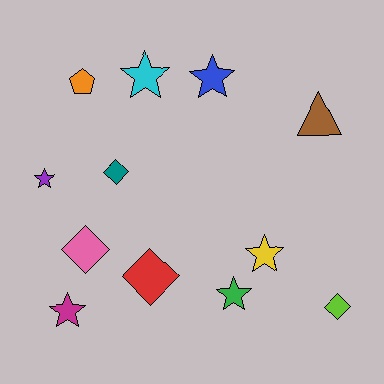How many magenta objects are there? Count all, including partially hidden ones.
There is 1 magenta object.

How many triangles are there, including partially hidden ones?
There is 1 triangle.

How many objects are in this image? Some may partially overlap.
There are 12 objects.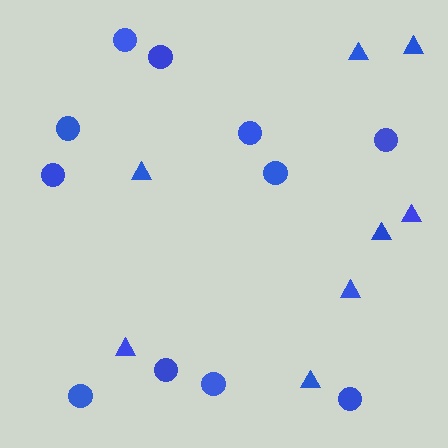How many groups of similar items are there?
There are 2 groups: one group of triangles (8) and one group of circles (11).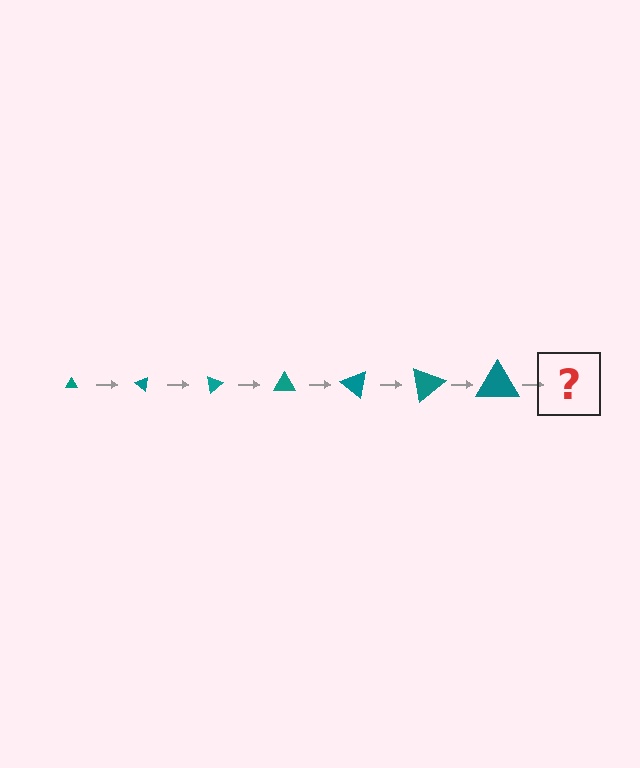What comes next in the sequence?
The next element should be a triangle, larger than the previous one and rotated 280 degrees from the start.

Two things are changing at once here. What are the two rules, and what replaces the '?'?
The two rules are that the triangle grows larger each step and it rotates 40 degrees each step. The '?' should be a triangle, larger than the previous one and rotated 280 degrees from the start.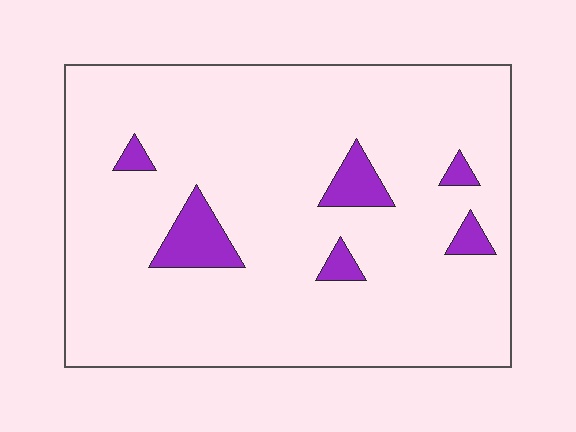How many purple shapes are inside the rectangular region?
6.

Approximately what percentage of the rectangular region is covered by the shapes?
Approximately 10%.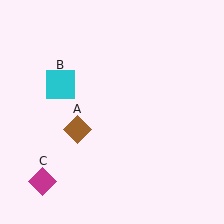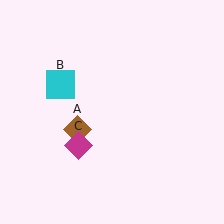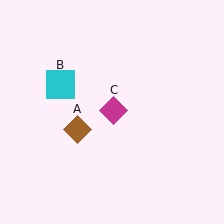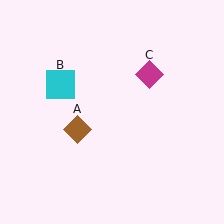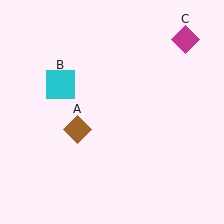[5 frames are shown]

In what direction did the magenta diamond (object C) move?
The magenta diamond (object C) moved up and to the right.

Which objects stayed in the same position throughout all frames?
Brown diamond (object A) and cyan square (object B) remained stationary.